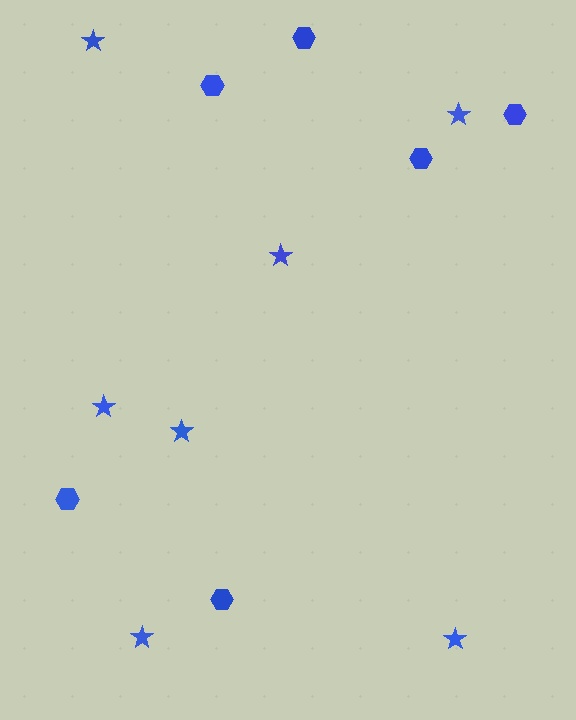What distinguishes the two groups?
There are 2 groups: one group of hexagons (6) and one group of stars (7).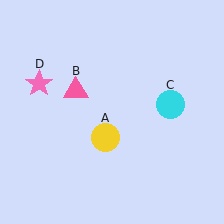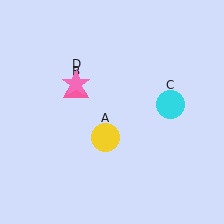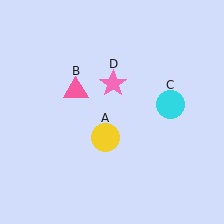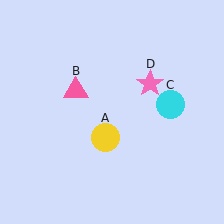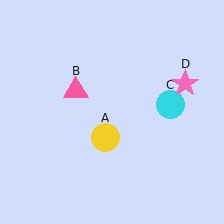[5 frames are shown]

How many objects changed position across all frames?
1 object changed position: pink star (object D).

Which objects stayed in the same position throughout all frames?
Yellow circle (object A) and pink triangle (object B) and cyan circle (object C) remained stationary.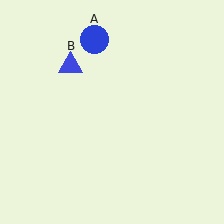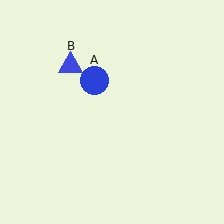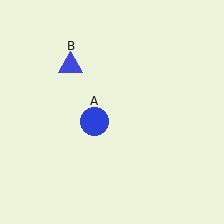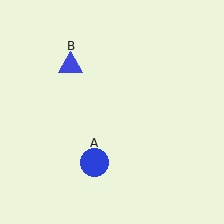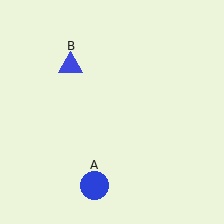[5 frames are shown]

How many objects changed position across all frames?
1 object changed position: blue circle (object A).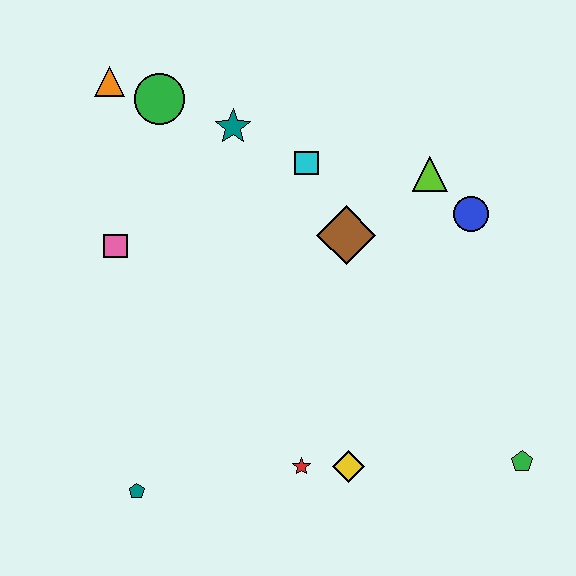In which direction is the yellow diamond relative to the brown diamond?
The yellow diamond is below the brown diamond.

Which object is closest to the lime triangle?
The blue circle is closest to the lime triangle.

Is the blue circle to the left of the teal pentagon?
No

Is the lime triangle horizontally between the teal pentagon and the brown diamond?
No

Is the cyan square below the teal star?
Yes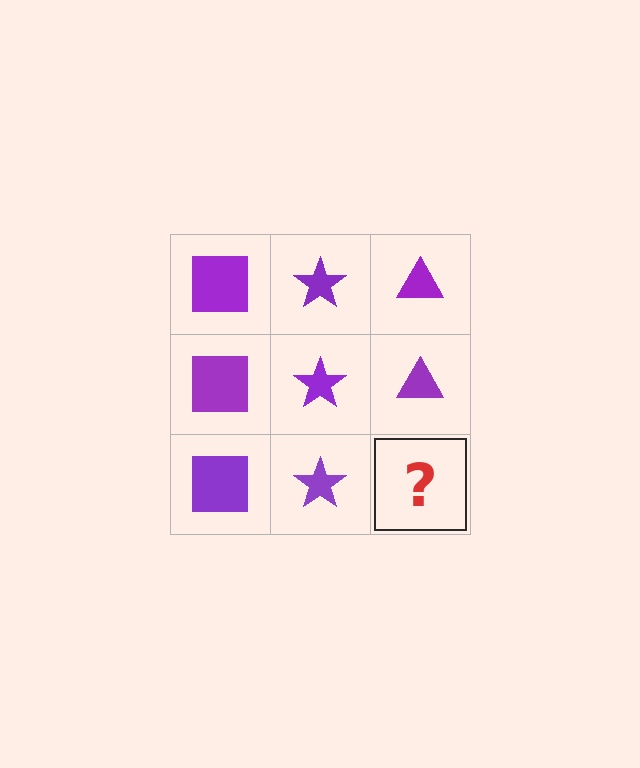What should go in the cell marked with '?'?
The missing cell should contain a purple triangle.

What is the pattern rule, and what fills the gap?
The rule is that each column has a consistent shape. The gap should be filled with a purple triangle.